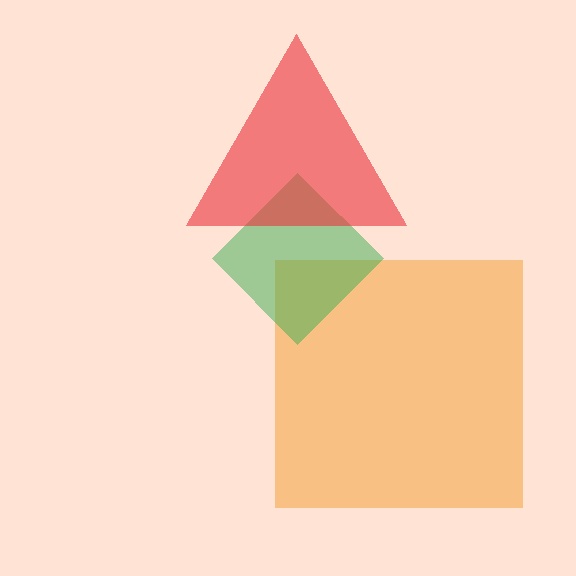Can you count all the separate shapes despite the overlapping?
Yes, there are 3 separate shapes.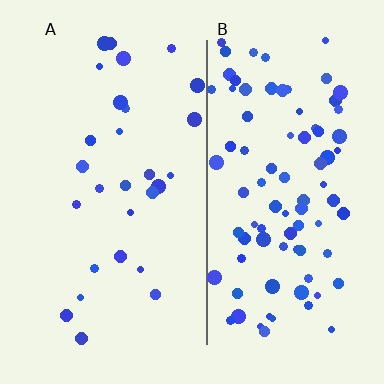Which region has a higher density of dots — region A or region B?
B (the right).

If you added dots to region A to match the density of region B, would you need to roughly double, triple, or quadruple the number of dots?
Approximately triple.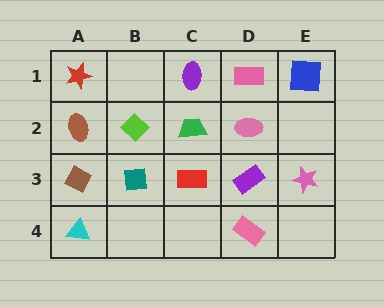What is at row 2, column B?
A lime diamond.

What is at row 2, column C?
A green trapezoid.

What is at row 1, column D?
A pink rectangle.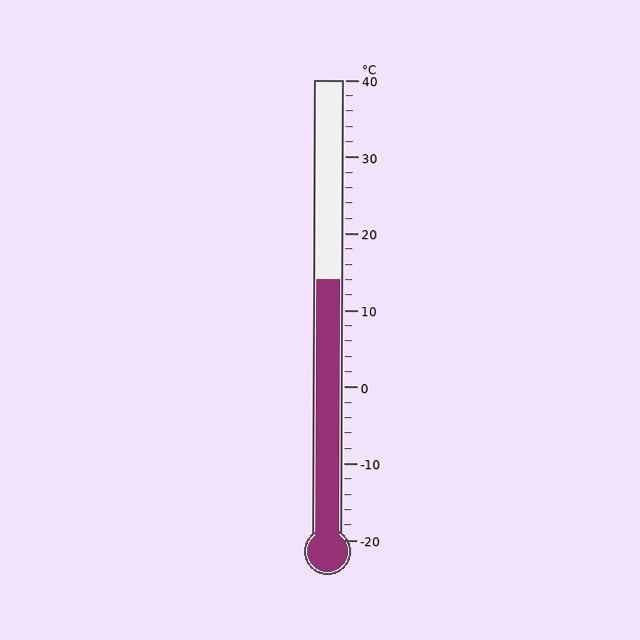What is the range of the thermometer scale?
The thermometer scale ranges from -20°C to 40°C.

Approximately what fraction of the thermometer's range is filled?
The thermometer is filled to approximately 55% of its range.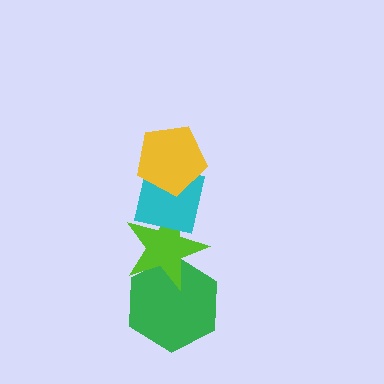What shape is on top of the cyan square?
The yellow pentagon is on top of the cyan square.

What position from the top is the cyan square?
The cyan square is 2nd from the top.